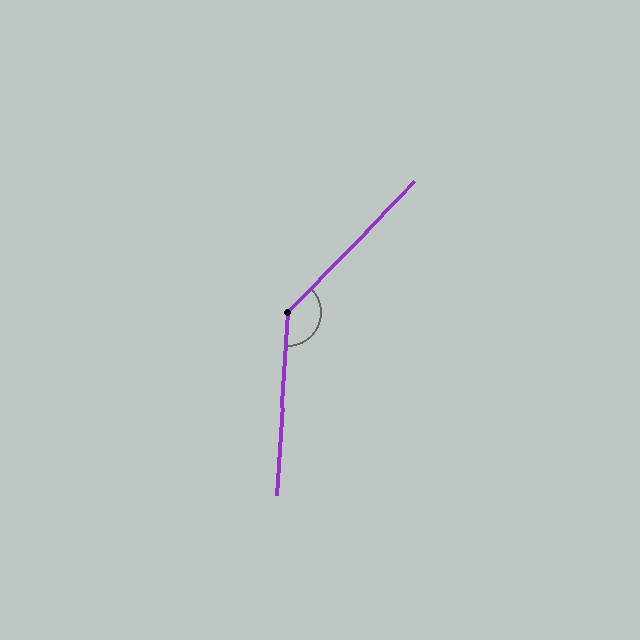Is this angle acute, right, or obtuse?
It is obtuse.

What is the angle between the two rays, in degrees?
Approximately 139 degrees.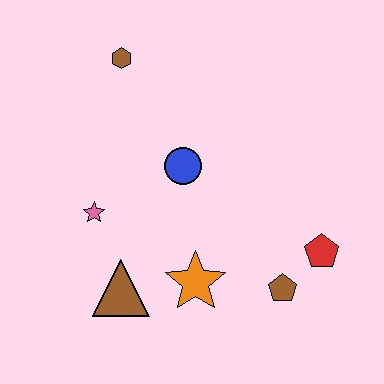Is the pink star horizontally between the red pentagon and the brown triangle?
No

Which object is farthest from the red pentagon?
The brown hexagon is farthest from the red pentagon.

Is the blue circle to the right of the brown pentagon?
No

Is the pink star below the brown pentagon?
No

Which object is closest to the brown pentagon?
The red pentagon is closest to the brown pentagon.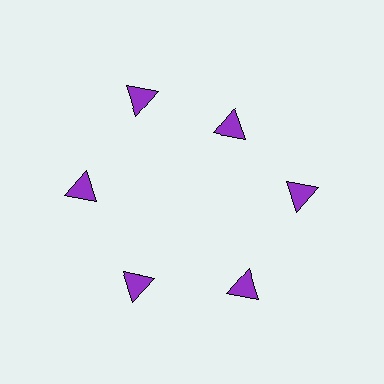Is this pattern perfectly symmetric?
No. The 6 purple triangles are arranged in a ring, but one element near the 1 o'clock position is pulled inward toward the center, breaking the 6-fold rotational symmetry.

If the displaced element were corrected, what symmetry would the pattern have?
It would have 6-fold rotational symmetry — the pattern would map onto itself every 60 degrees.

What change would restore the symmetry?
The symmetry would be restored by moving it outward, back onto the ring so that all 6 triangles sit at equal angles and equal distance from the center.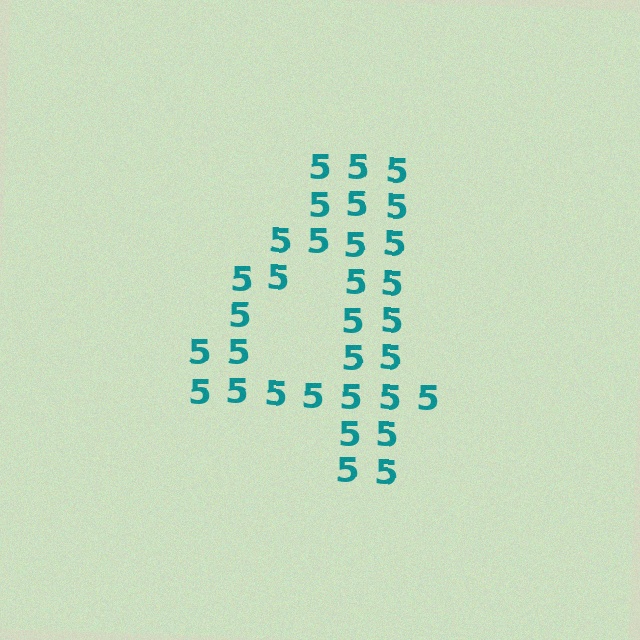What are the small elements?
The small elements are digit 5's.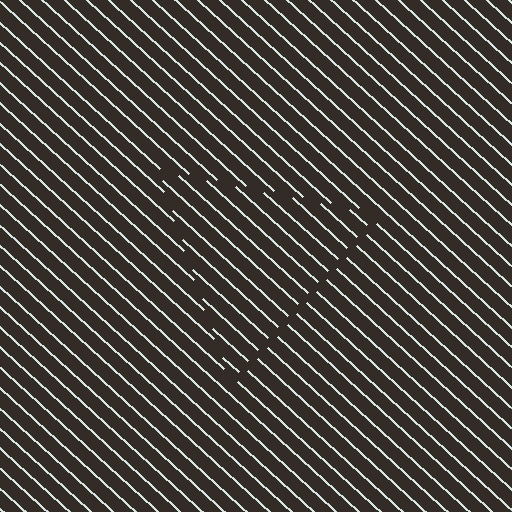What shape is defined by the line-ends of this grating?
An illusory triangle. The interior of the shape contains the same grating, shifted by half a period — the contour is defined by the phase discontinuity where line-ends from the inner and outer gratings abut.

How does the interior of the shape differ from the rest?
The interior of the shape contains the same grating, shifted by half a period — the contour is defined by the phase discontinuity where line-ends from the inner and outer gratings abut.